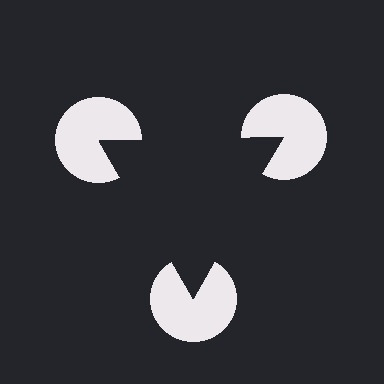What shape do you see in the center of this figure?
An illusory triangle — its edges are inferred from the aligned wedge cuts in the pac-man discs, not physically drawn.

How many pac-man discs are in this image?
There are 3 — one at each vertex of the illusory triangle.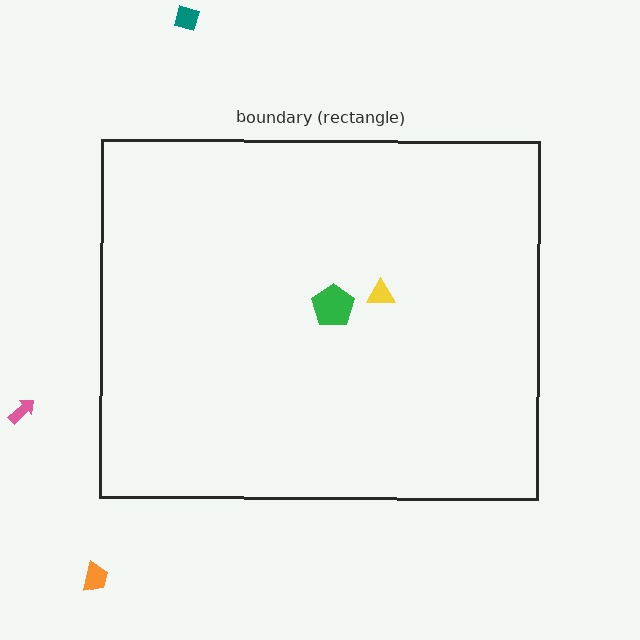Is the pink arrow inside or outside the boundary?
Outside.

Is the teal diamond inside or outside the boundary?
Outside.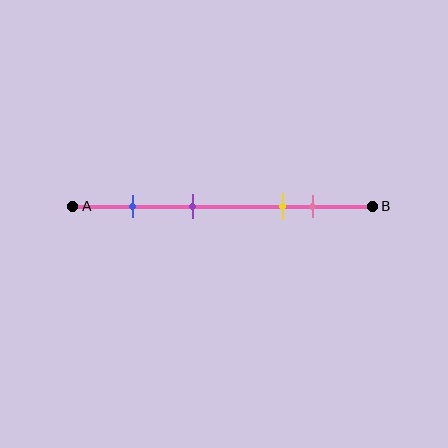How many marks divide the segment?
There are 4 marks dividing the segment.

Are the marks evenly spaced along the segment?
No, the marks are not evenly spaced.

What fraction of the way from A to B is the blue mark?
The blue mark is approximately 20% (0.2) of the way from A to B.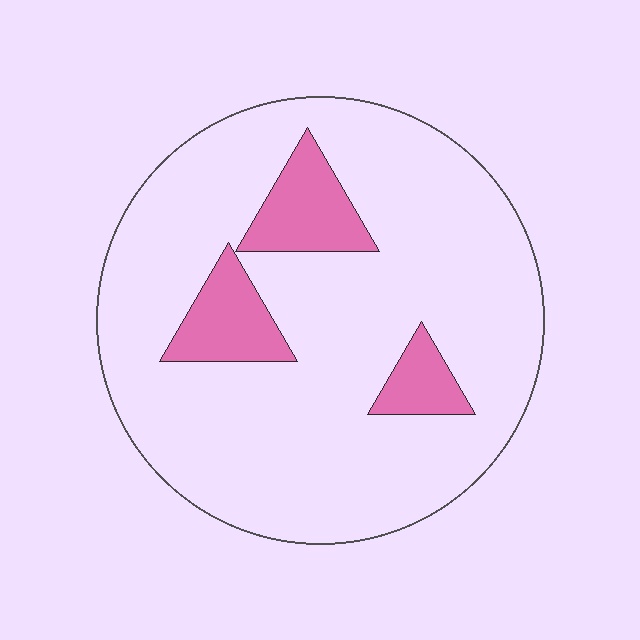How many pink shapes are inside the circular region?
3.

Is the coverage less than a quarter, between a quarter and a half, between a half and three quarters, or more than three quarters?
Less than a quarter.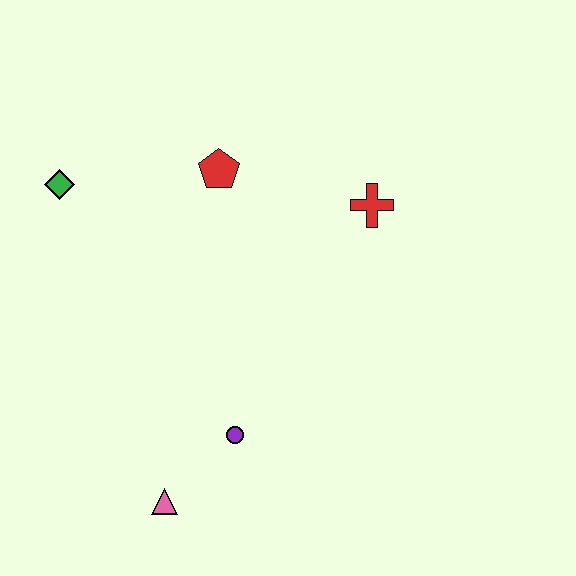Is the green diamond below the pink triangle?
No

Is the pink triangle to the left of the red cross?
Yes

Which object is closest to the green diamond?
The red pentagon is closest to the green diamond.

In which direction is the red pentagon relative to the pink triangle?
The red pentagon is above the pink triangle.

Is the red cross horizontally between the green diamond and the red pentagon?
No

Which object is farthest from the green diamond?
The pink triangle is farthest from the green diamond.